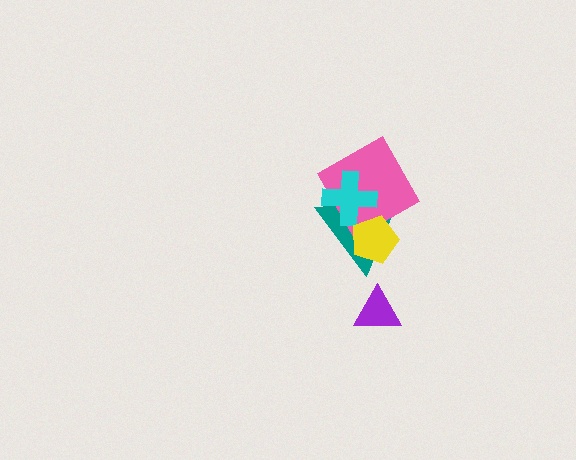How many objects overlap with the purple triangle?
0 objects overlap with the purple triangle.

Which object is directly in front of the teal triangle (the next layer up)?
The pink square is directly in front of the teal triangle.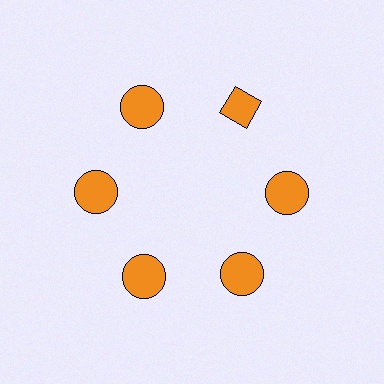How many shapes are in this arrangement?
There are 6 shapes arranged in a ring pattern.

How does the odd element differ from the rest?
It has a different shape: diamond instead of circle.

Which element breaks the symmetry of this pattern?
The orange diamond at roughly the 1 o'clock position breaks the symmetry. All other shapes are orange circles.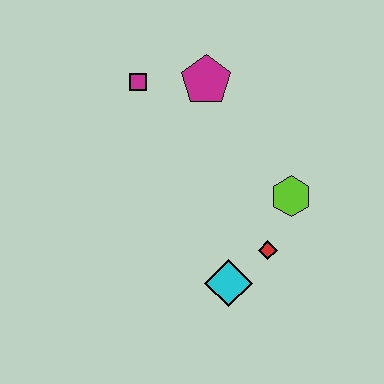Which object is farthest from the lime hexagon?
The magenta square is farthest from the lime hexagon.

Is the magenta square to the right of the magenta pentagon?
No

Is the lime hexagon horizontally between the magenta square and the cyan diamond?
No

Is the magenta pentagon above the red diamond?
Yes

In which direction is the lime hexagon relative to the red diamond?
The lime hexagon is above the red diamond.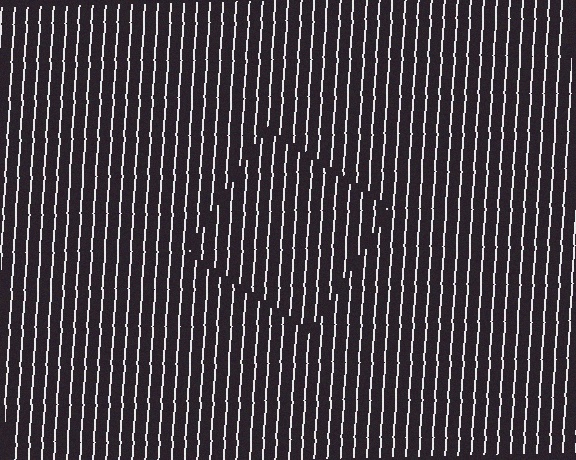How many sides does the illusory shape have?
4 sides — the line-ends trace a square.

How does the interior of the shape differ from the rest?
The interior of the shape contains the same grating, shifted by half a period — the contour is defined by the phase discontinuity where line-ends from the inner and outer gratings abut.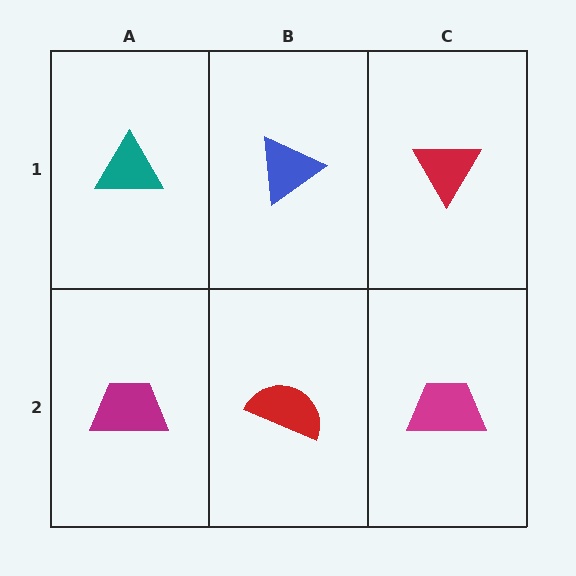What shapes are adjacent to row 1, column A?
A magenta trapezoid (row 2, column A), a blue triangle (row 1, column B).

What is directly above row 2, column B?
A blue triangle.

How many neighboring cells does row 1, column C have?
2.